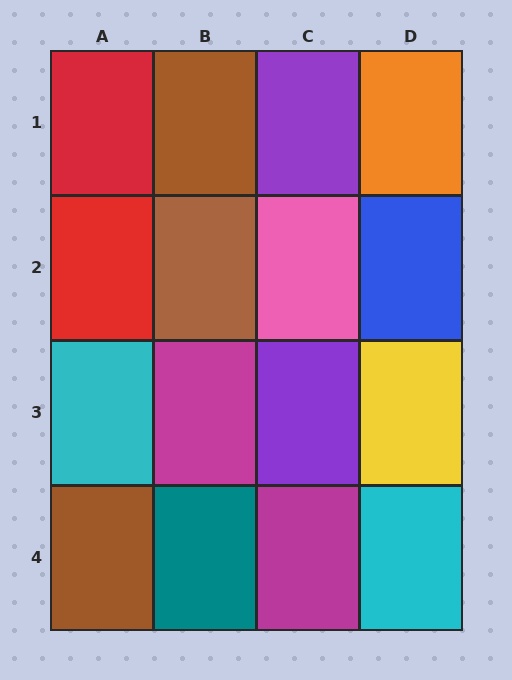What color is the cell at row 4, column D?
Cyan.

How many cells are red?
2 cells are red.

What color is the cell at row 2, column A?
Red.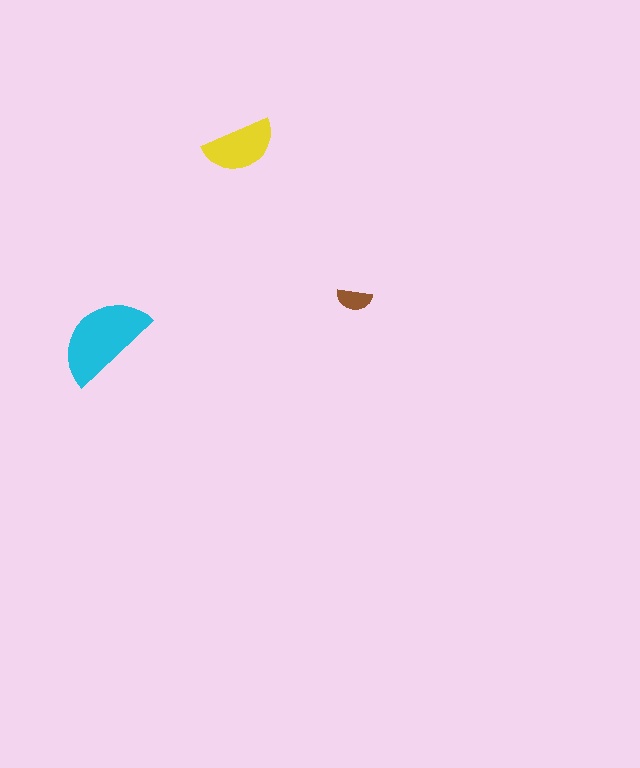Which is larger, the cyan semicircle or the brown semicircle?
The cyan one.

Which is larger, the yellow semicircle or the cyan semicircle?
The cyan one.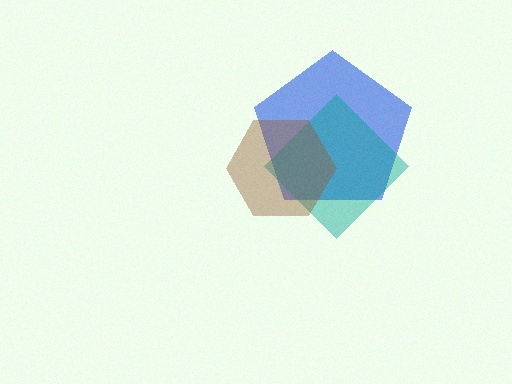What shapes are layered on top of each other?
The layered shapes are: a blue pentagon, a teal diamond, a brown hexagon.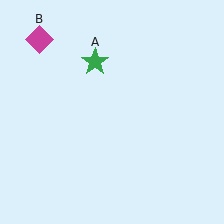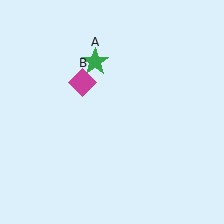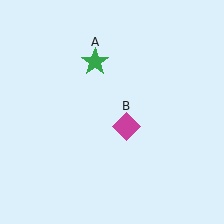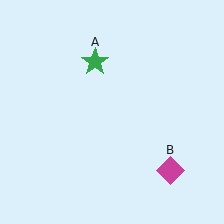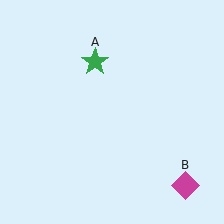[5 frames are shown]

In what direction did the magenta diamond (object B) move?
The magenta diamond (object B) moved down and to the right.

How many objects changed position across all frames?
1 object changed position: magenta diamond (object B).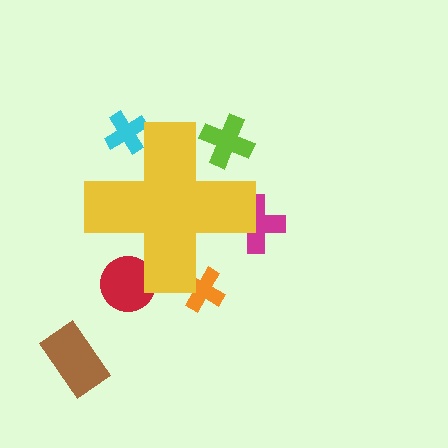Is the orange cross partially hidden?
Yes, the orange cross is partially hidden behind the yellow cross.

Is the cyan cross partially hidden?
Yes, the cyan cross is partially hidden behind the yellow cross.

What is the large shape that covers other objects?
A yellow cross.